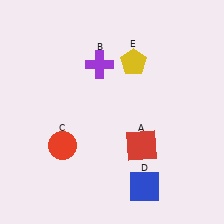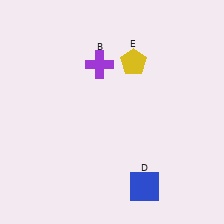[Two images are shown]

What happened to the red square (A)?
The red square (A) was removed in Image 2. It was in the bottom-right area of Image 1.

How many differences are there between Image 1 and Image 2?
There are 2 differences between the two images.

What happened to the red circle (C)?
The red circle (C) was removed in Image 2. It was in the bottom-left area of Image 1.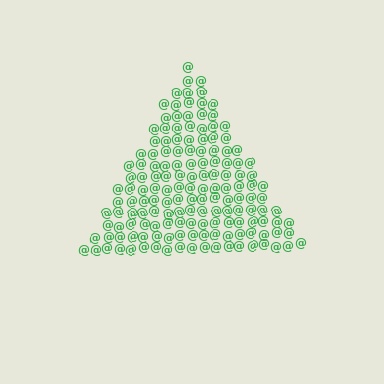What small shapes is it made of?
It is made of small at signs.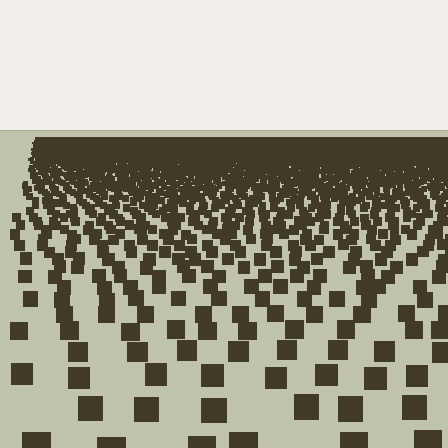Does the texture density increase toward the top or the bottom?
Density increases toward the top.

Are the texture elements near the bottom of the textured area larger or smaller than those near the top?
Larger. Near the bottom, elements are closer to the viewer and appear at a bigger on-screen size.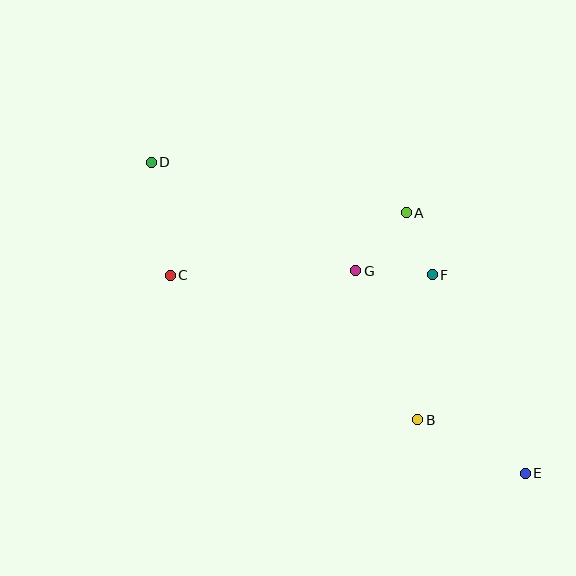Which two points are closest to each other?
Points A and F are closest to each other.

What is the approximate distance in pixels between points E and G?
The distance between E and G is approximately 264 pixels.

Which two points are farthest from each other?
Points D and E are farthest from each other.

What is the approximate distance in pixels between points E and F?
The distance between E and F is approximately 219 pixels.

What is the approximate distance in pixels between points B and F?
The distance between B and F is approximately 146 pixels.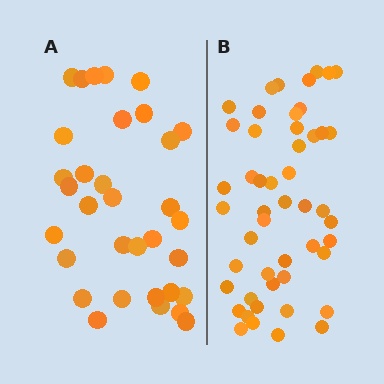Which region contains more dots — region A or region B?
Region B (the right region) has more dots.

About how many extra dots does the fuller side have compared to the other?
Region B has approximately 15 more dots than region A.